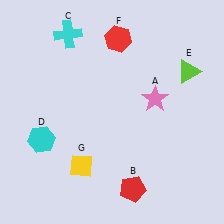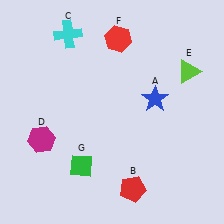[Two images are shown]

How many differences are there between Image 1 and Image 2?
There are 3 differences between the two images.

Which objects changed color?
A changed from pink to blue. D changed from cyan to magenta. G changed from yellow to green.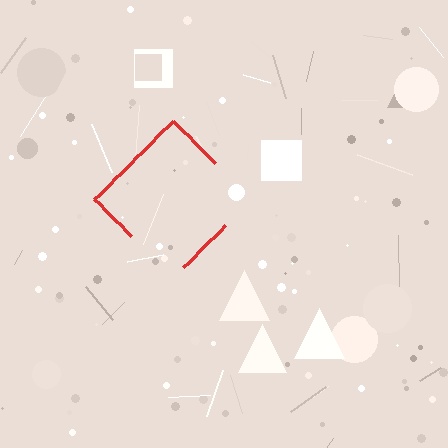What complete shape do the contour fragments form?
The contour fragments form a diamond.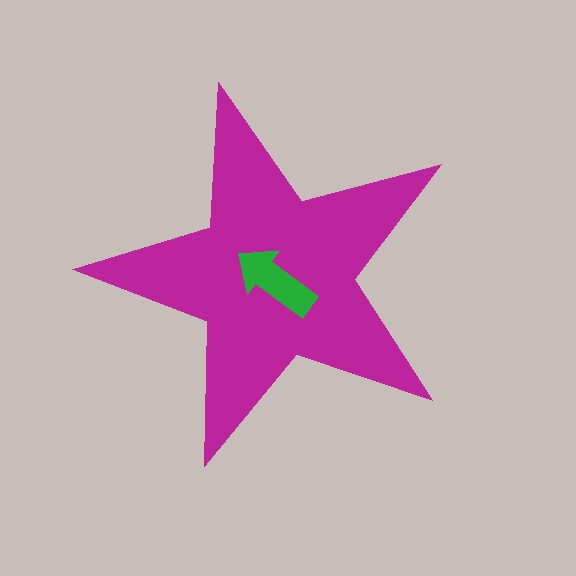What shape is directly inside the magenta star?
The green arrow.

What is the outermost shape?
The magenta star.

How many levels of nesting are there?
2.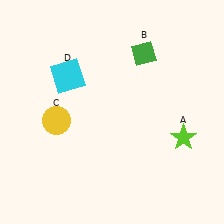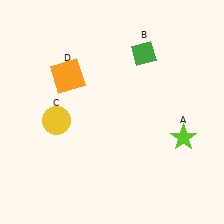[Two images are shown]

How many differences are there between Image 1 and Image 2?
There is 1 difference between the two images.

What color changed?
The square (D) changed from cyan in Image 1 to orange in Image 2.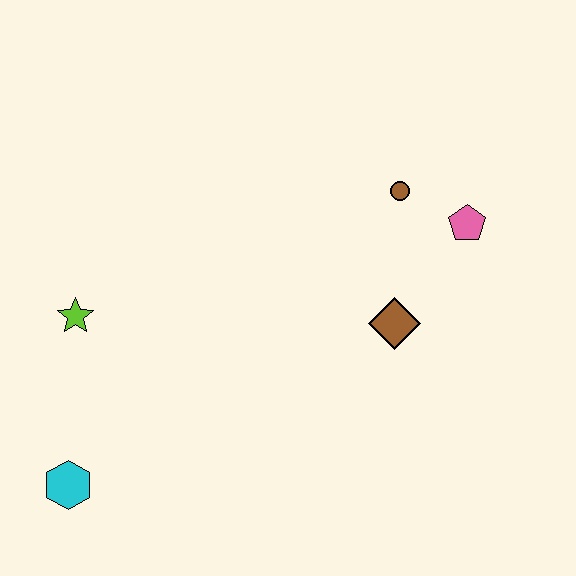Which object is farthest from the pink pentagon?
The cyan hexagon is farthest from the pink pentagon.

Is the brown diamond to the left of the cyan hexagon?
No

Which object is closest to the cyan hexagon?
The lime star is closest to the cyan hexagon.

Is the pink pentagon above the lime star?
Yes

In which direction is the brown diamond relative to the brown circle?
The brown diamond is below the brown circle.